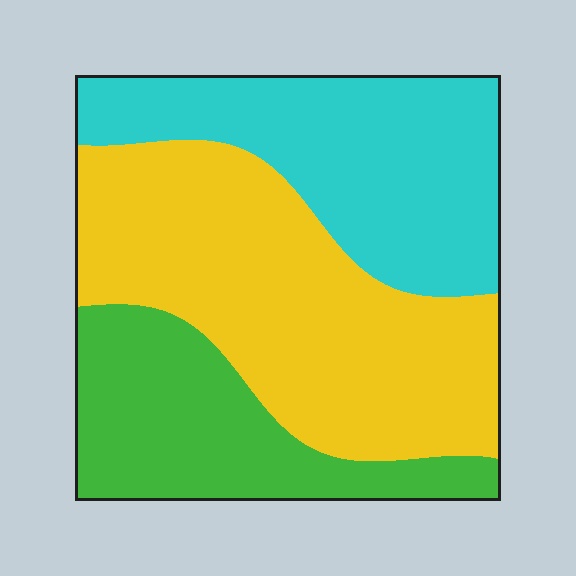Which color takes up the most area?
Yellow, at roughly 45%.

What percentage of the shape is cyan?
Cyan takes up about one third (1/3) of the shape.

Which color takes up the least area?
Green, at roughly 25%.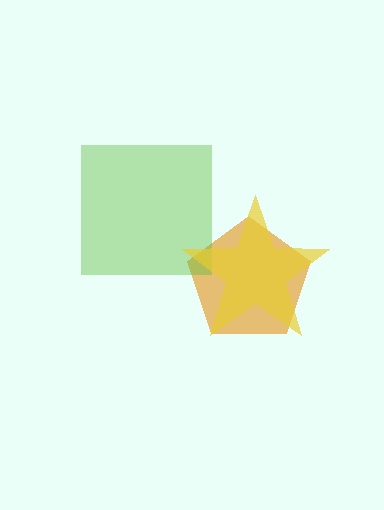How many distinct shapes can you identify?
There are 3 distinct shapes: an orange pentagon, a lime square, a yellow star.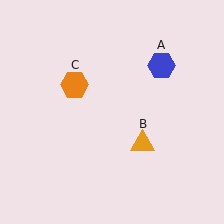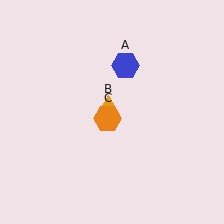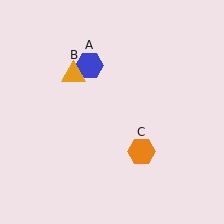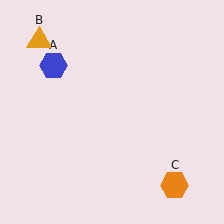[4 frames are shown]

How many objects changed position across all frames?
3 objects changed position: blue hexagon (object A), orange triangle (object B), orange hexagon (object C).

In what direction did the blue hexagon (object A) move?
The blue hexagon (object A) moved left.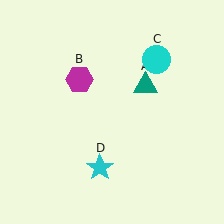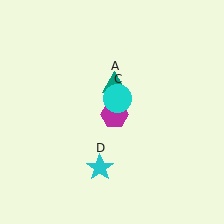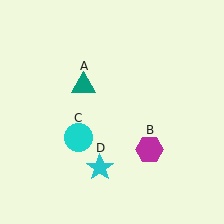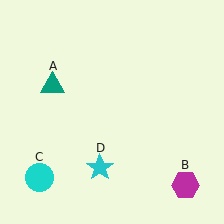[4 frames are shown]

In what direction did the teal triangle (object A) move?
The teal triangle (object A) moved left.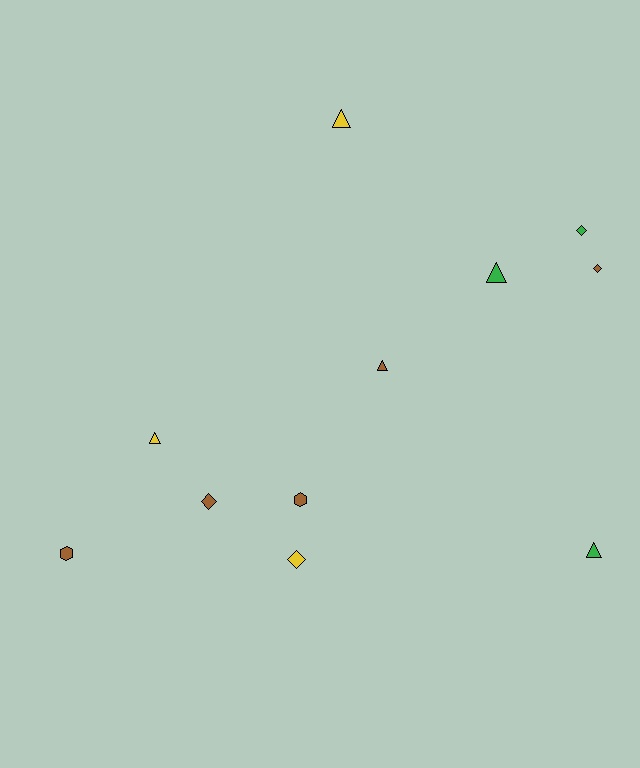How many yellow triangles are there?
There are 2 yellow triangles.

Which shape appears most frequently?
Triangle, with 5 objects.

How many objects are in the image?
There are 11 objects.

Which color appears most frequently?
Brown, with 5 objects.